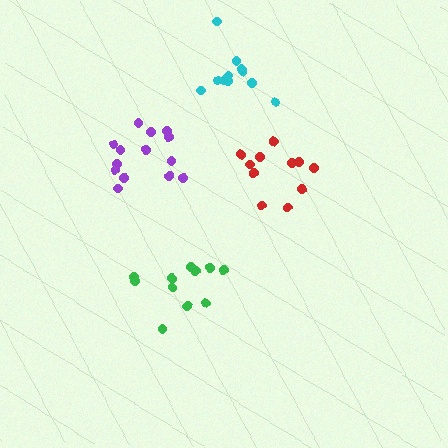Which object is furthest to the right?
The red cluster is rightmost.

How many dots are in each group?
Group 1: 14 dots, Group 2: 11 dots, Group 3: 11 dots, Group 4: 11 dots (47 total).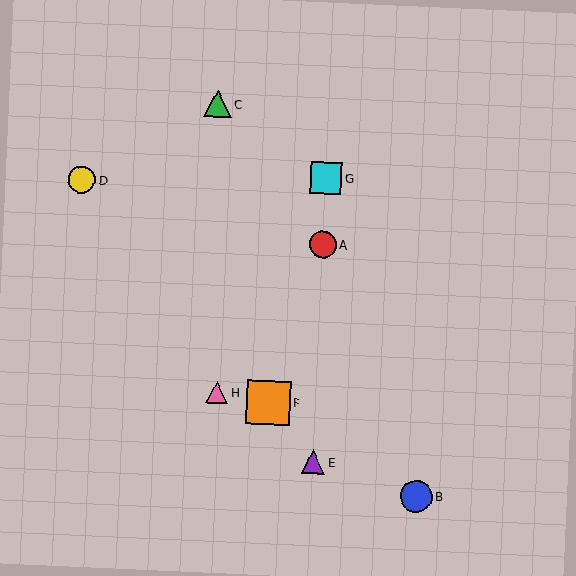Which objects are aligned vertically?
Objects A, E, G are aligned vertically.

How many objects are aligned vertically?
3 objects (A, E, G) are aligned vertically.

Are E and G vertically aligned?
Yes, both are at x≈313.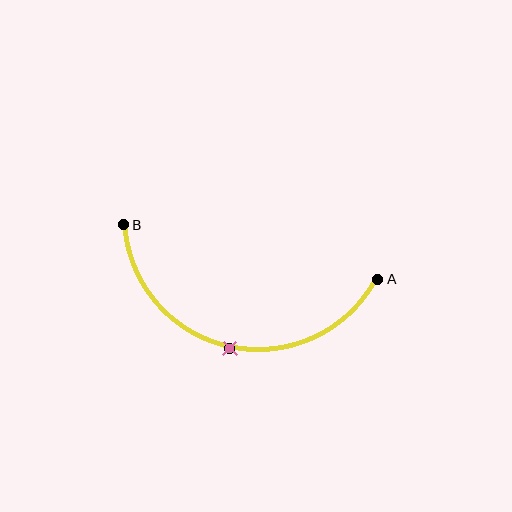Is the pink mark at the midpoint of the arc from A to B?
Yes. The pink mark lies on the arc at equal arc-length from both A and B — it is the arc midpoint.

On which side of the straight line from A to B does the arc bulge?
The arc bulges below the straight line connecting A and B.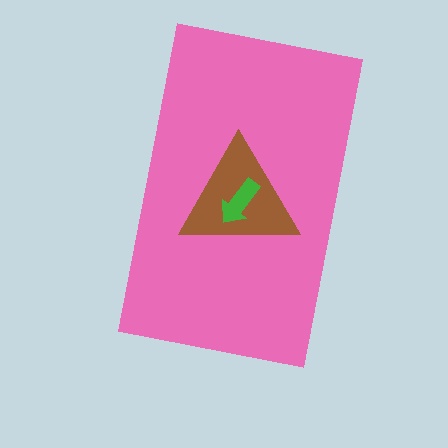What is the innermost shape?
The green arrow.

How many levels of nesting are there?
3.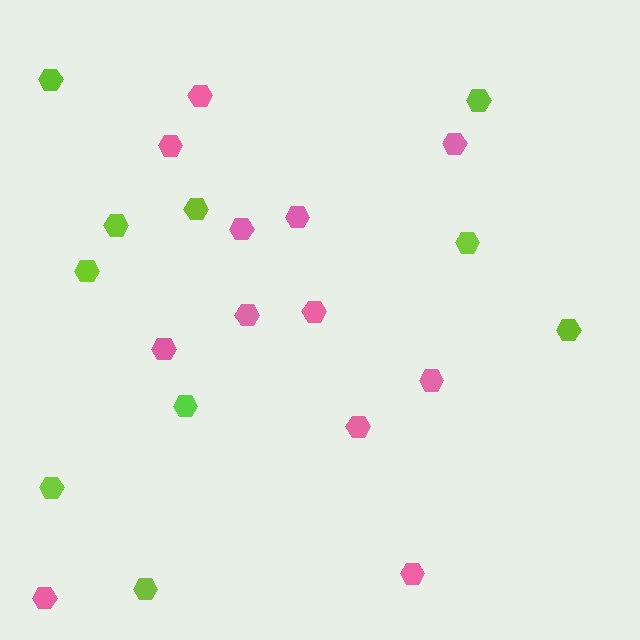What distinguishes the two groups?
There are 2 groups: one group of lime hexagons (10) and one group of pink hexagons (12).